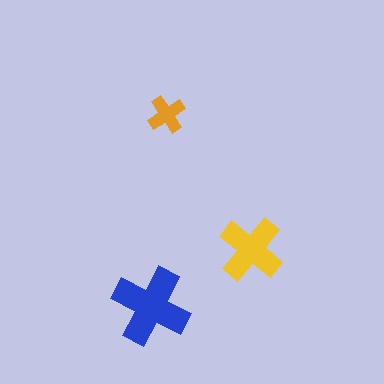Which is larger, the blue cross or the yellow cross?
The blue one.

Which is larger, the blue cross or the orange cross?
The blue one.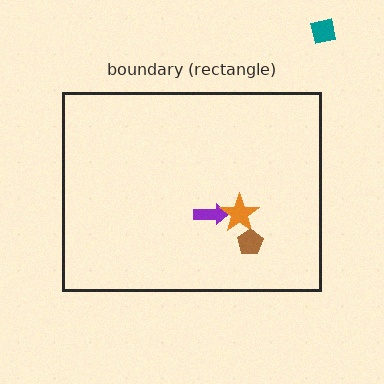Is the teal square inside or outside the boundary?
Outside.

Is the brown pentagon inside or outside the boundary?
Inside.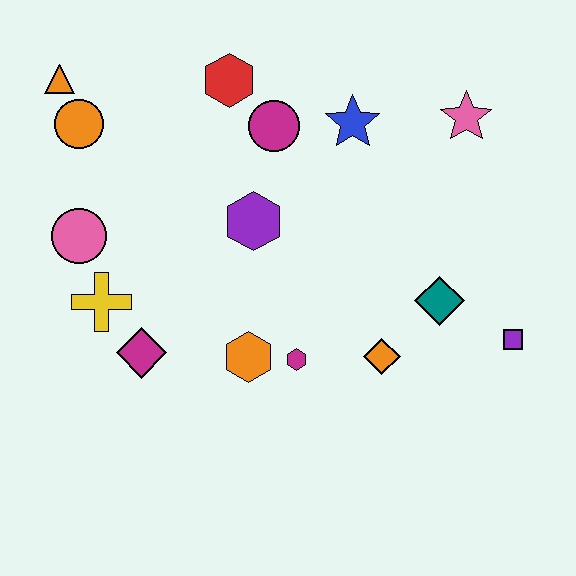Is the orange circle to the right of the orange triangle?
Yes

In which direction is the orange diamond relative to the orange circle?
The orange diamond is to the right of the orange circle.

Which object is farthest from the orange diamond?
The orange triangle is farthest from the orange diamond.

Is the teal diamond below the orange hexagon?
No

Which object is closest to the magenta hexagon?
The orange hexagon is closest to the magenta hexagon.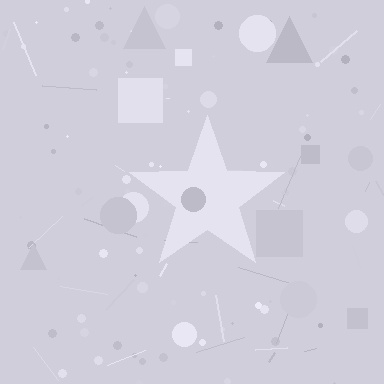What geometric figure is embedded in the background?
A star is embedded in the background.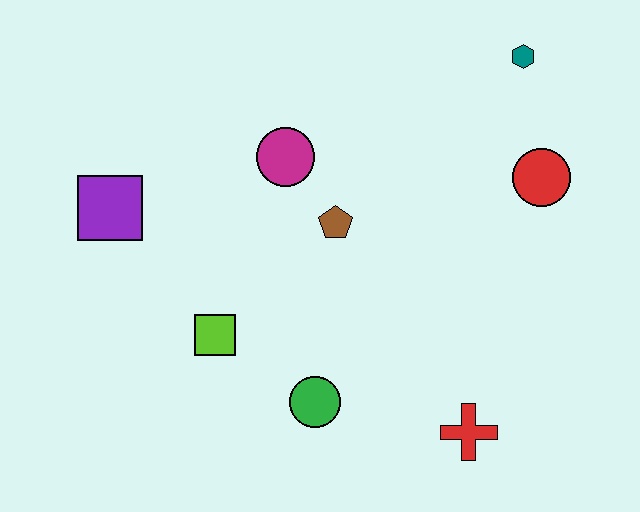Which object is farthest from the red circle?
The purple square is farthest from the red circle.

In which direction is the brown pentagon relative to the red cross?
The brown pentagon is above the red cross.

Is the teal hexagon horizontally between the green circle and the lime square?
No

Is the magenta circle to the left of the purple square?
No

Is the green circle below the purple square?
Yes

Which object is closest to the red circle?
The teal hexagon is closest to the red circle.